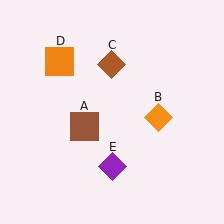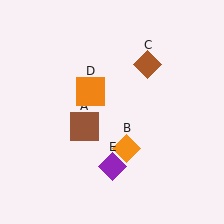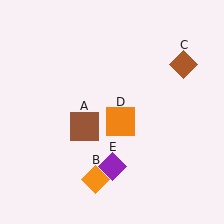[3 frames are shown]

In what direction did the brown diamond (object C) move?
The brown diamond (object C) moved right.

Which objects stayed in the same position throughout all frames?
Brown square (object A) and purple diamond (object E) remained stationary.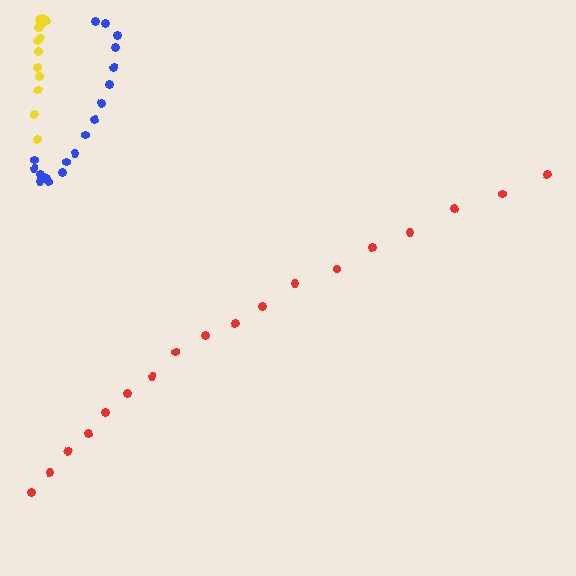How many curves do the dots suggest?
There are 3 distinct paths.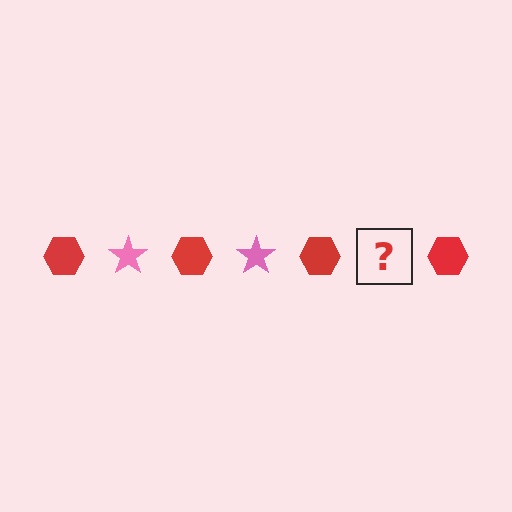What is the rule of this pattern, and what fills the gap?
The rule is that the pattern alternates between red hexagon and pink star. The gap should be filled with a pink star.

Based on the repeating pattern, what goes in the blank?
The blank should be a pink star.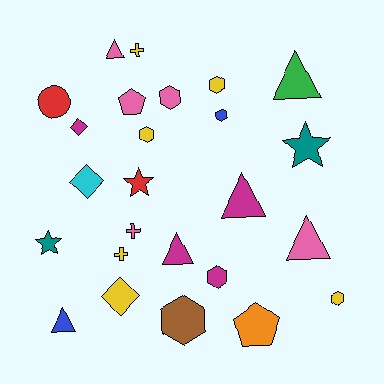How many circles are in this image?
There is 1 circle.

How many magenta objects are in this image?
There are 4 magenta objects.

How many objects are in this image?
There are 25 objects.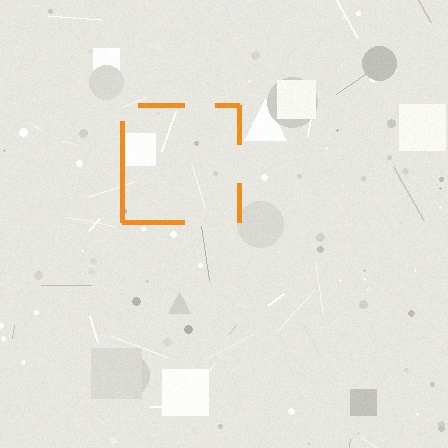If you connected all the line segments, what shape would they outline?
They would outline a square.